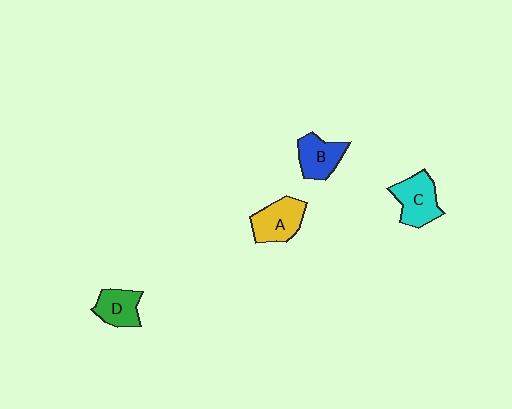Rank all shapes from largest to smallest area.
From largest to smallest: C (cyan), A (yellow), B (blue), D (green).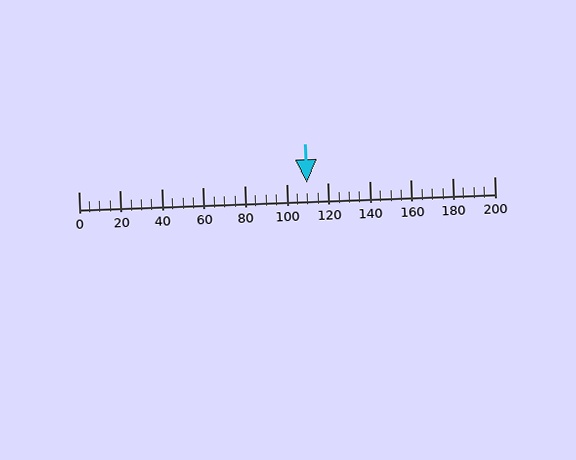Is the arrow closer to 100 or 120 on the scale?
The arrow is closer to 120.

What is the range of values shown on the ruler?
The ruler shows values from 0 to 200.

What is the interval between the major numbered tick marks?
The major tick marks are spaced 20 units apart.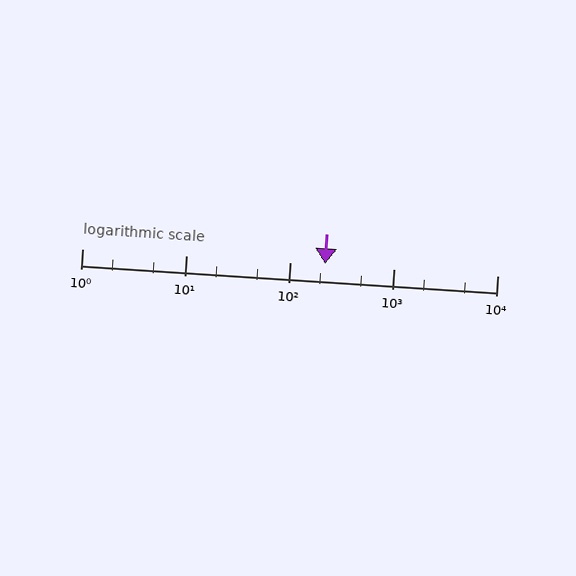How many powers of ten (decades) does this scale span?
The scale spans 4 decades, from 1 to 10000.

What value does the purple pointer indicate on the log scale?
The pointer indicates approximately 220.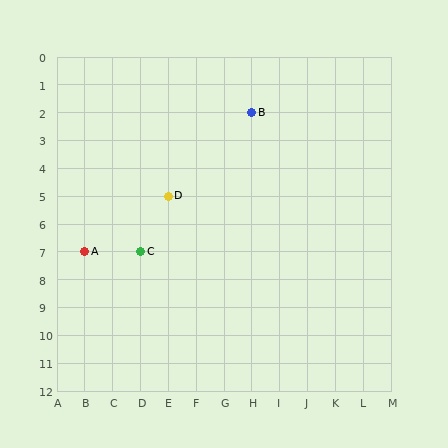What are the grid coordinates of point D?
Point D is at grid coordinates (E, 5).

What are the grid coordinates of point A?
Point A is at grid coordinates (B, 7).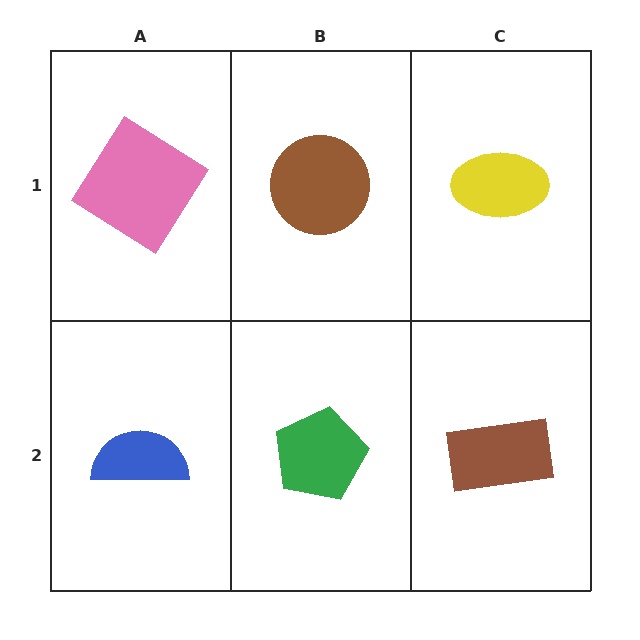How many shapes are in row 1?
3 shapes.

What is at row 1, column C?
A yellow ellipse.